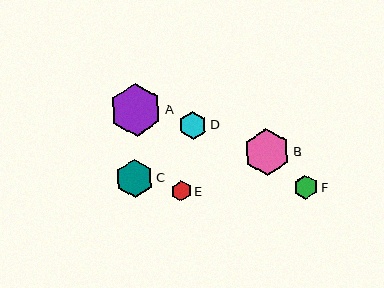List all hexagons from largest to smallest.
From largest to smallest: A, B, C, D, F, E.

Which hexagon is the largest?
Hexagon A is the largest with a size of approximately 53 pixels.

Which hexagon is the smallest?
Hexagon E is the smallest with a size of approximately 20 pixels.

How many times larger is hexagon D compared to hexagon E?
Hexagon D is approximately 1.4 times the size of hexagon E.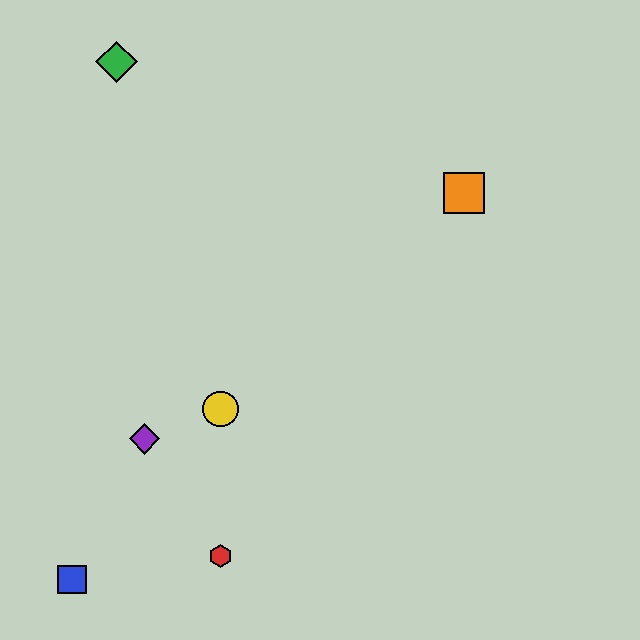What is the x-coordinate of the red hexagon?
The red hexagon is at x≈220.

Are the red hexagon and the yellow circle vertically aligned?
Yes, both are at x≈220.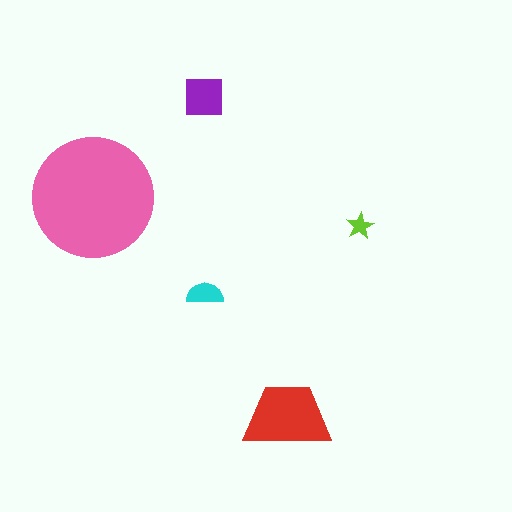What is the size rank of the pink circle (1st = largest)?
1st.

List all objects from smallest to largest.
The lime star, the cyan semicircle, the purple square, the red trapezoid, the pink circle.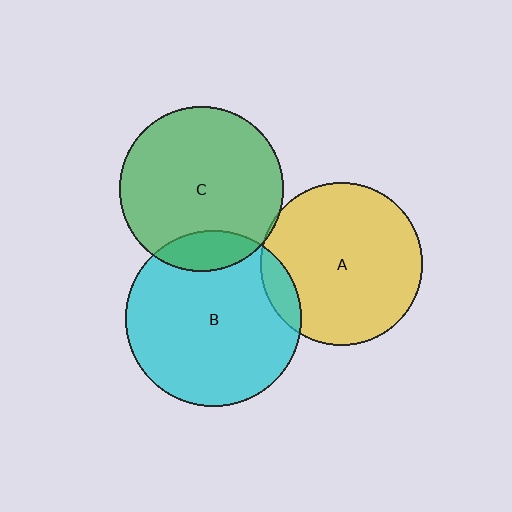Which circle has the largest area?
Circle B (cyan).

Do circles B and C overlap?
Yes.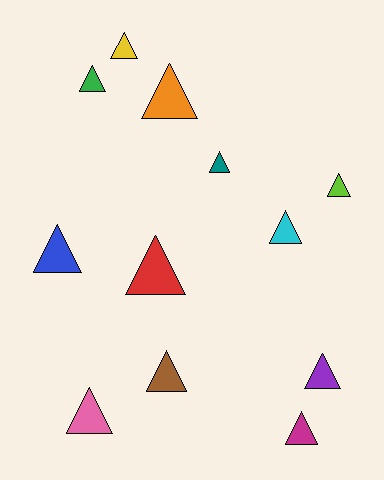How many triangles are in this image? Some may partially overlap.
There are 12 triangles.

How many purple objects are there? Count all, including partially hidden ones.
There is 1 purple object.